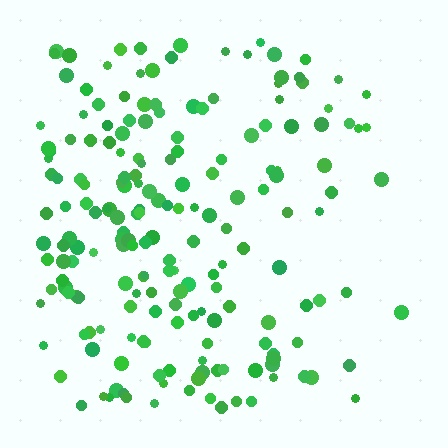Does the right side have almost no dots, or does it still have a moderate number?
Still a moderate number, just noticeably fewer than the left.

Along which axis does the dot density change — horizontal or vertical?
Horizontal.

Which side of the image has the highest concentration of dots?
The left.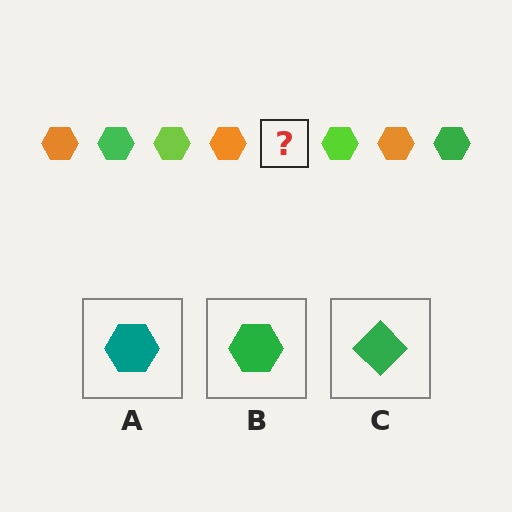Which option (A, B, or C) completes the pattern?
B.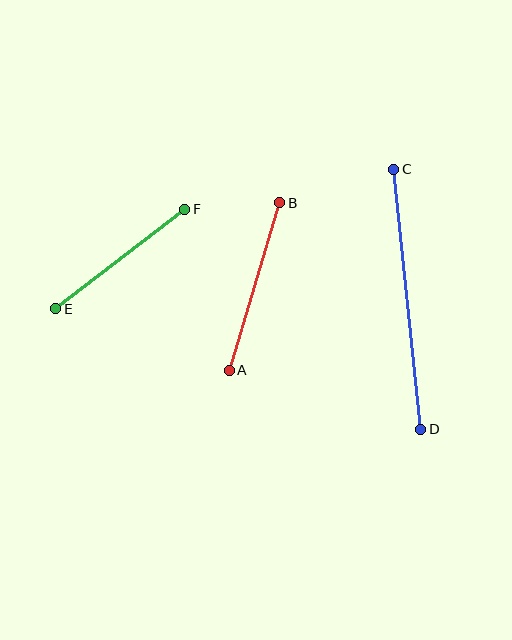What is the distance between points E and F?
The distance is approximately 163 pixels.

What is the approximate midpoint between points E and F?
The midpoint is at approximately (120, 259) pixels.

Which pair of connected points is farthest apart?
Points C and D are farthest apart.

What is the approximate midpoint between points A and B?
The midpoint is at approximately (254, 287) pixels.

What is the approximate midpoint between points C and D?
The midpoint is at approximately (407, 299) pixels.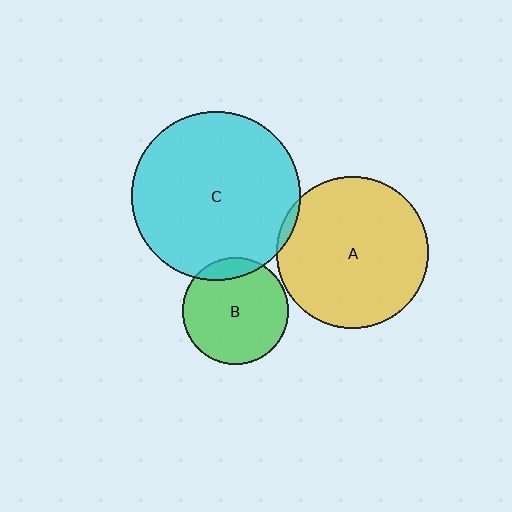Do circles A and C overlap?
Yes.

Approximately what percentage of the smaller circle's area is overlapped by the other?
Approximately 5%.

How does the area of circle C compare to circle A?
Approximately 1.2 times.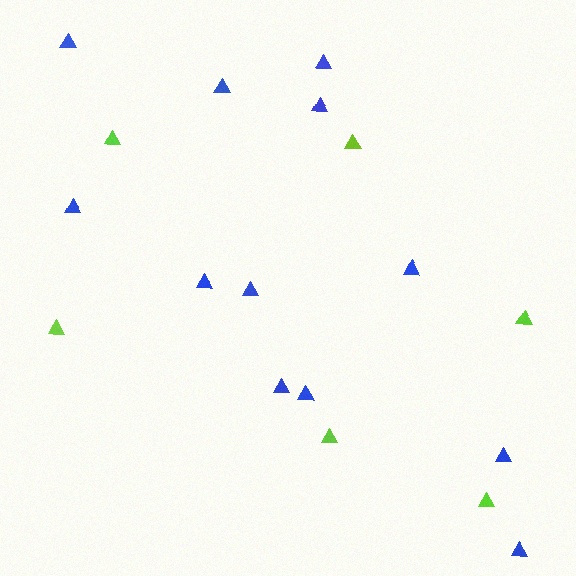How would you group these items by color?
There are 2 groups: one group of blue triangles (12) and one group of lime triangles (6).